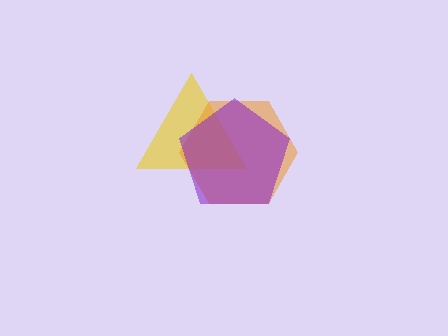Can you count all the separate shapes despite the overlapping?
Yes, there are 3 separate shapes.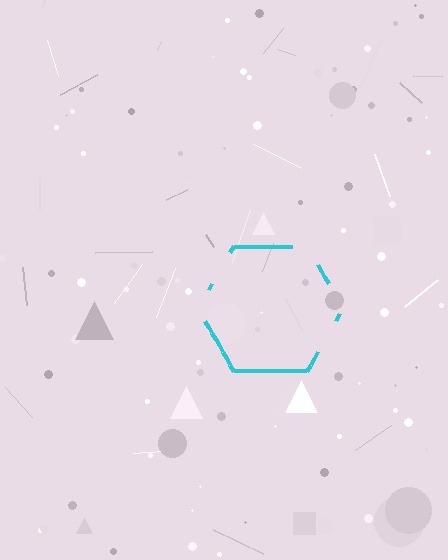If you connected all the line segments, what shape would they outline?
They would outline a hexagon.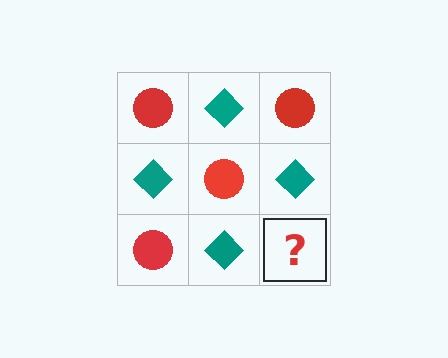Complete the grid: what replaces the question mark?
The question mark should be replaced with a red circle.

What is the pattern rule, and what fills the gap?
The rule is that it alternates red circle and teal diamond in a checkerboard pattern. The gap should be filled with a red circle.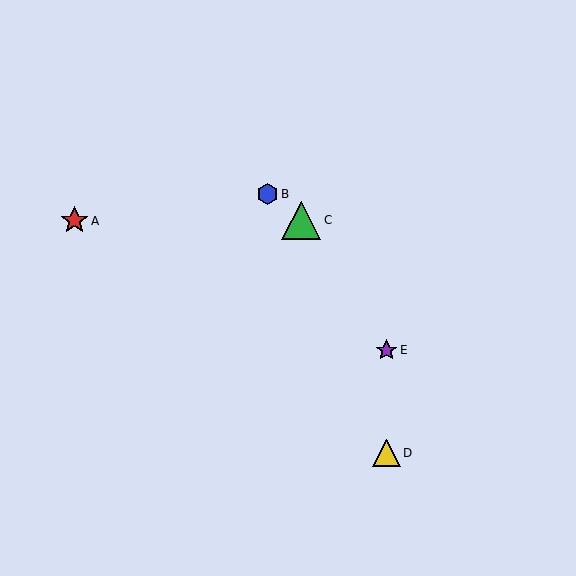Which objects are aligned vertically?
Objects D, E are aligned vertically.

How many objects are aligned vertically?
2 objects (D, E) are aligned vertically.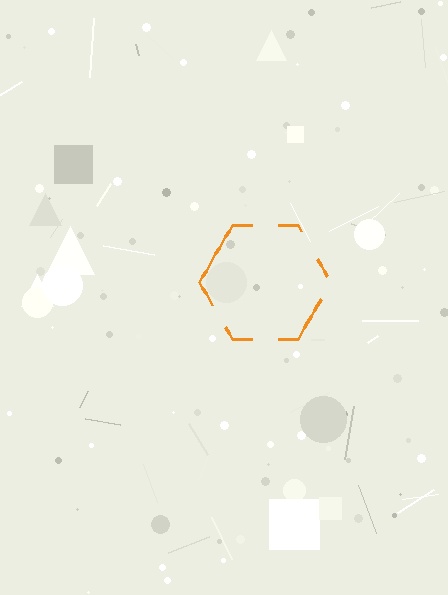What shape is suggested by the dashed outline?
The dashed outline suggests a hexagon.